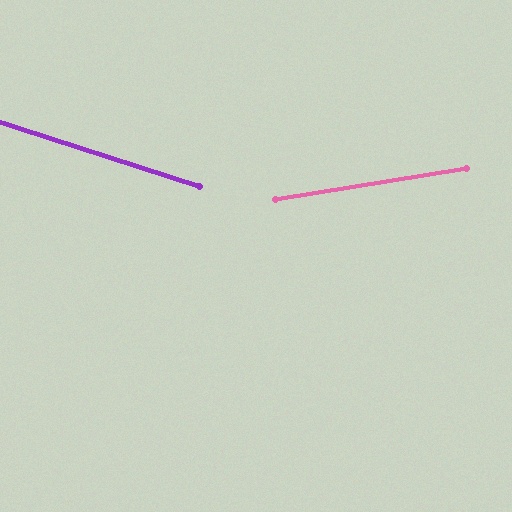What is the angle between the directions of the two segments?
Approximately 27 degrees.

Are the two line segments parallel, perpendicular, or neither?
Neither parallel nor perpendicular — they differ by about 27°.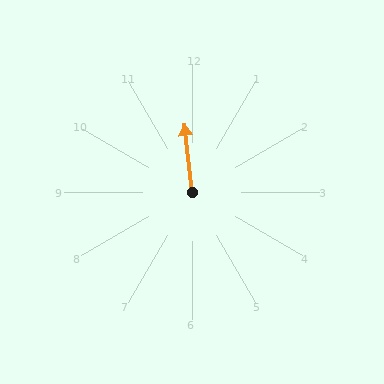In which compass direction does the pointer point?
North.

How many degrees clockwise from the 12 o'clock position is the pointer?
Approximately 353 degrees.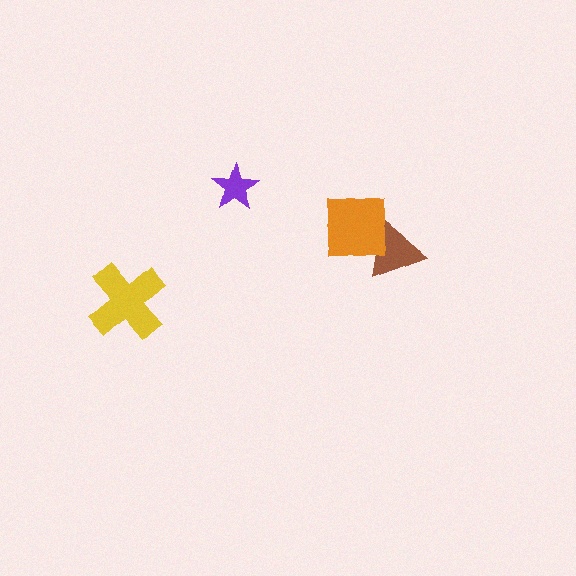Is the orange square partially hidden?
No, no other shape covers it.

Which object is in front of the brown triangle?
The orange square is in front of the brown triangle.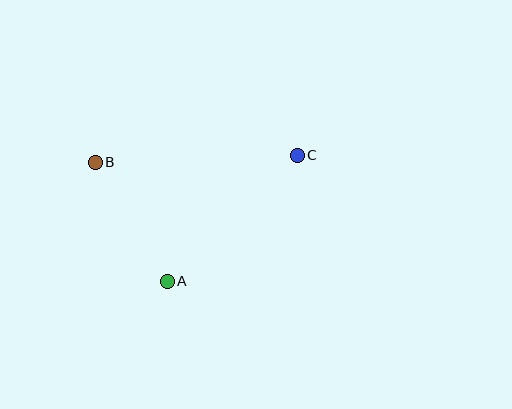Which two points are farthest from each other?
Points B and C are farthest from each other.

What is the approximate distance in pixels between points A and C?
The distance between A and C is approximately 181 pixels.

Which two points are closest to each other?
Points A and B are closest to each other.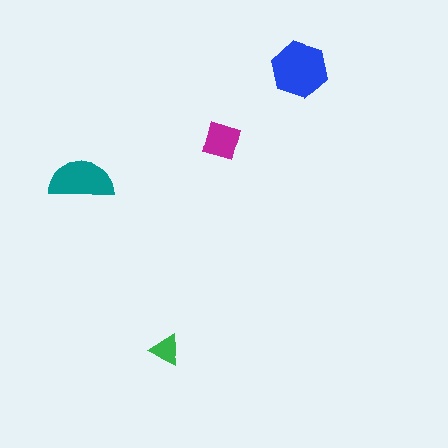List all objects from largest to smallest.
The blue hexagon, the teal semicircle, the magenta square, the green triangle.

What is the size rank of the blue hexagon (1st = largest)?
1st.